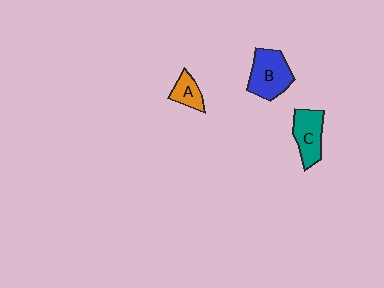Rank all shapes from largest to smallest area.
From largest to smallest: B (blue), C (teal), A (orange).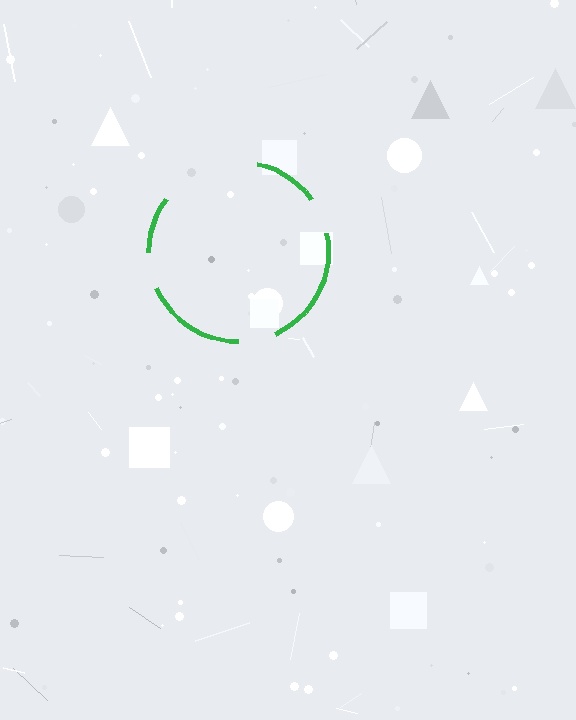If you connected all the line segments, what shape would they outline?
They would outline a circle.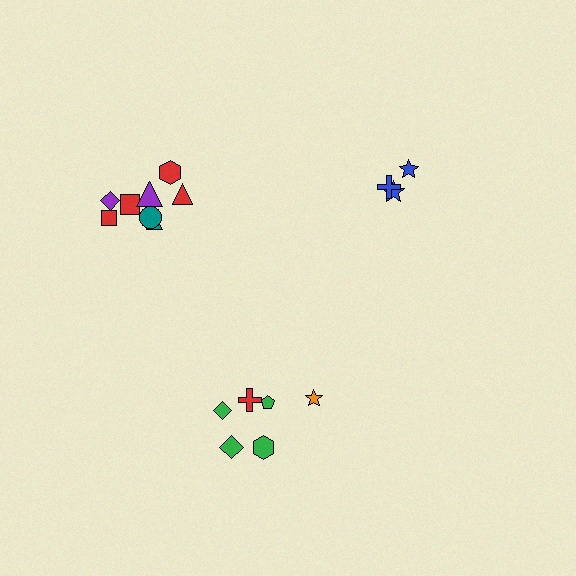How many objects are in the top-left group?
There are 8 objects.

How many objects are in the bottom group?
There are 6 objects.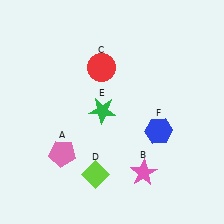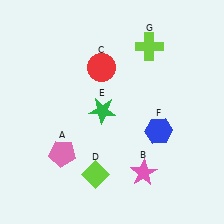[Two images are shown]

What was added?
A lime cross (G) was added in Image 2.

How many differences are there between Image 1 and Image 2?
There is 1 difference between the two images.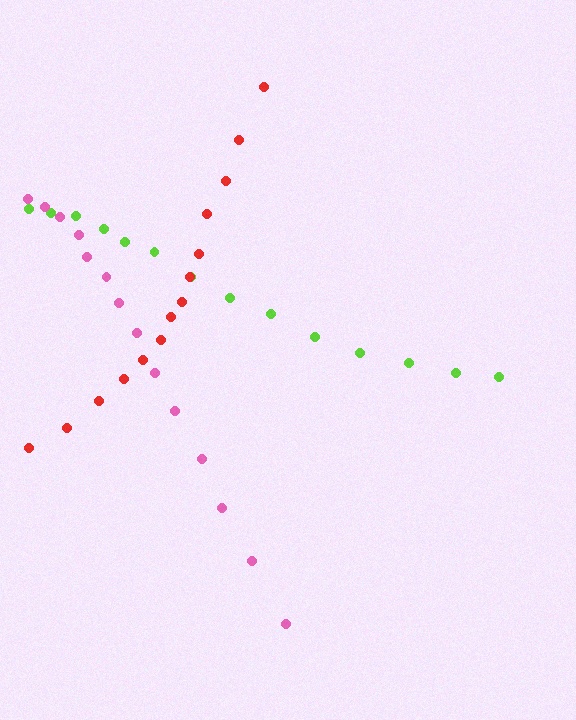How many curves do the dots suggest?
There are 3 distinct paths.